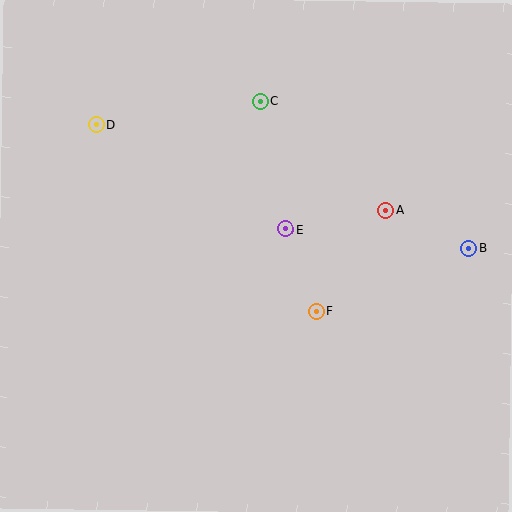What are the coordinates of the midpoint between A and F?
The midpoint between A and F is at (351, 261).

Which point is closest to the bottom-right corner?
Point B is closest to the bottom-right corner.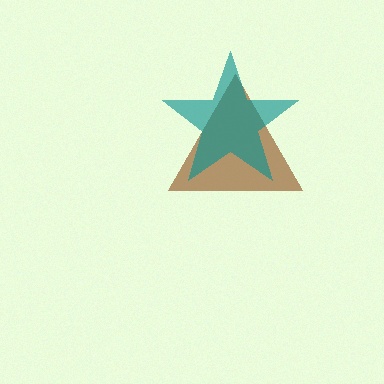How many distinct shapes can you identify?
There are 2 distinct shapes: a brown triangle, a teal star.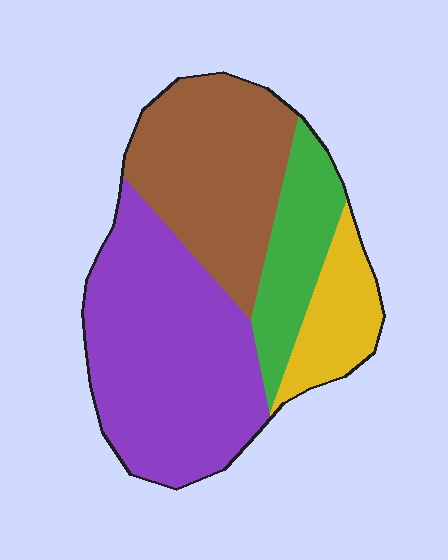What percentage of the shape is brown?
Brown takes up between a sixth and a third of the shape.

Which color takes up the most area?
Purple, at roughly 45%.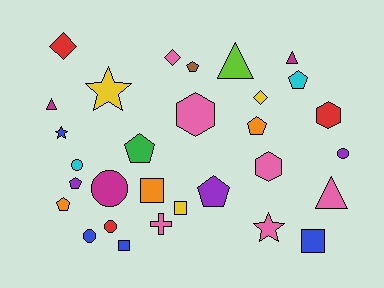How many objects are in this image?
There are 30 objects.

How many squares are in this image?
There are 4 squares.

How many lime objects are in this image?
There is 1 lime object.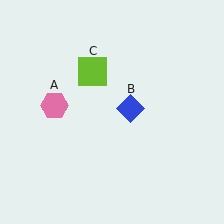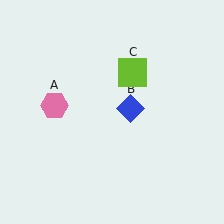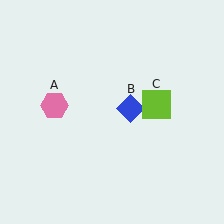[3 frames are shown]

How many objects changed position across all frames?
1 object changed position: lime square (object C).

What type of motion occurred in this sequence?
The lime square (object C) rotated clockwise around the center of the scene.